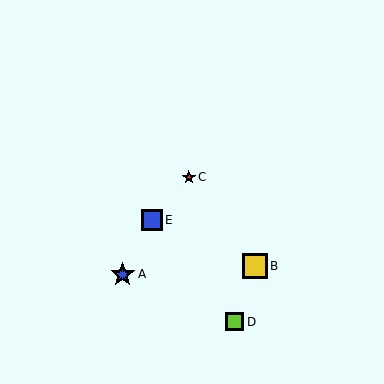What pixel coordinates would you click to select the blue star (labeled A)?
Click at (123, 274) to select the blue star A.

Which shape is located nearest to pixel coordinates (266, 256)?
The yellow square (labeled B) at (255, 266) is nearest to that location.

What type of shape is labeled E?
Shape E is a blue square.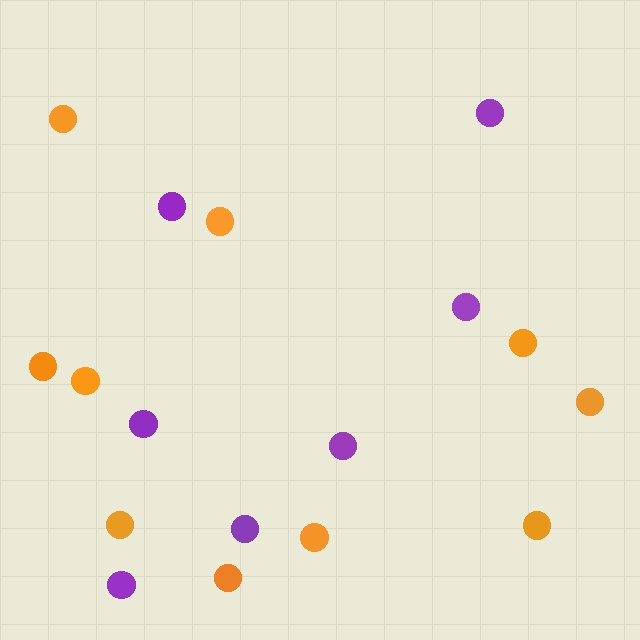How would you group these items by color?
There are 2 groups: one group of purple circles (7) and one group of orange circles (10).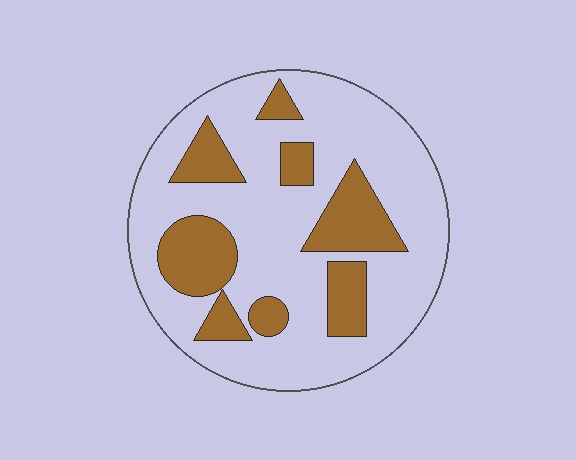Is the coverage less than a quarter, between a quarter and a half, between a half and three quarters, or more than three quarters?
Between a quarter and a half.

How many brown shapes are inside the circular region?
8.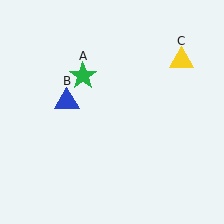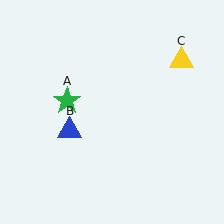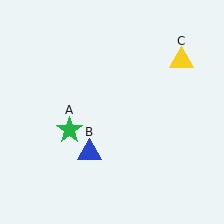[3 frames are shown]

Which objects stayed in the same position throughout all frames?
Yellow triangle (object C) remained stationary.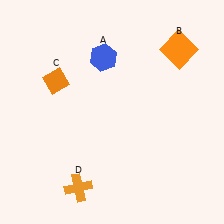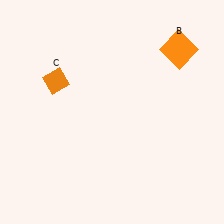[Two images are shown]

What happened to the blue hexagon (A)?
The blue hexagon (A) was removed in Image 2. It was in the top-left area of Image 1.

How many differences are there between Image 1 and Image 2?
There are 2 differences between the two images.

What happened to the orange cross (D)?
The orange cross (D) was removed in Image 2. It was in the bottom-left area of Image 1.